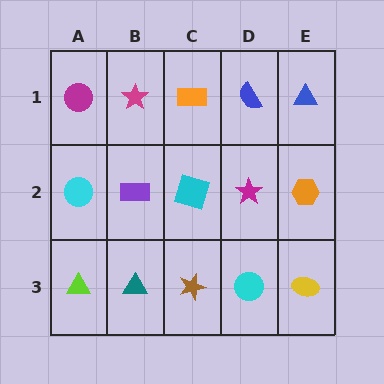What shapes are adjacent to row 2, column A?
A magenta circle (row 1, column A), a lime triangle (row 3, column A), a purple rectangle (row 2, column B).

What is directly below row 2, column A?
A lime triangle.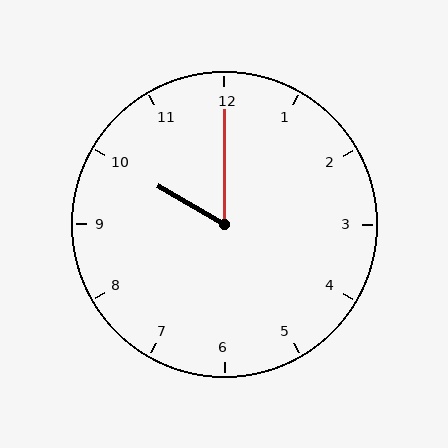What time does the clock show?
10:00.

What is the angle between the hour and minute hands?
Approximately 60 degrees.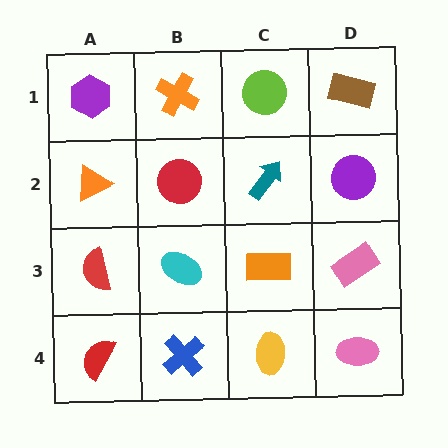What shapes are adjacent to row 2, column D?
A brown rectangle (row 1, column D), a pink rectangle (row 3, column D), a teal arrow (row 2, column C).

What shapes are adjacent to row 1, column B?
A red circle (row 2, column B), a purple hexagon (row 1, column A), a lime circle (row 1, column C).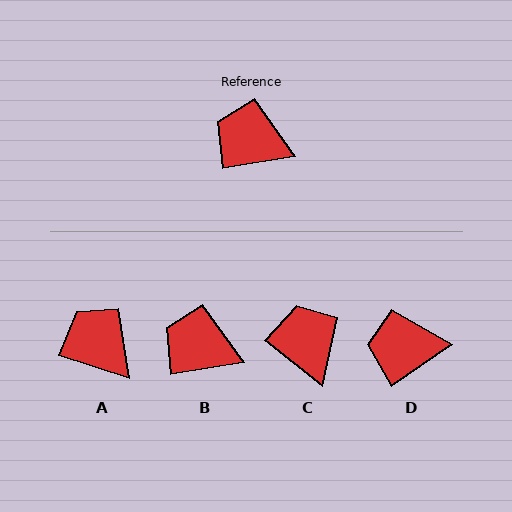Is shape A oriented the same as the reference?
No, it is off by about 27 degrees.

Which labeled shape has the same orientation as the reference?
B.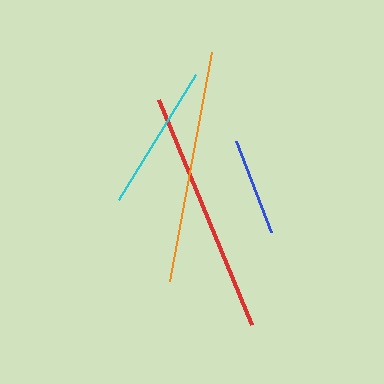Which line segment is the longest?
The red line is the longest at approximately 243 pixels.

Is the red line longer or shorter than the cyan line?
The red line is longer than the cyan line.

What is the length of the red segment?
The red segment is approximately 243 pixels long.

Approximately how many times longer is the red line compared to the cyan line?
The red line is approximately 1.7 times the length of the cyan line.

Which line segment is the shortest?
The blue line is the shortest at approximately 97 pixels.